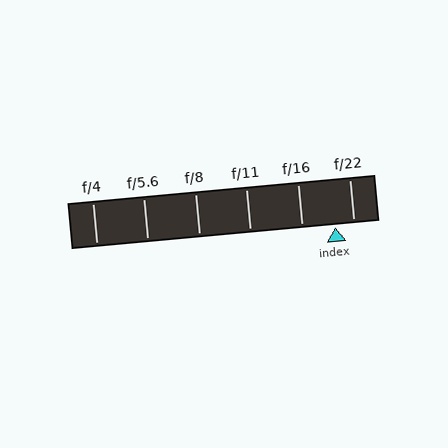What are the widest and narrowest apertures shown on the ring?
The widest aperture shown is f/4 and the narrowest is f/22.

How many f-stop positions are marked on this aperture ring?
There are 6 f-stop positions marked.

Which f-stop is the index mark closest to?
The index mark is closest to f/22.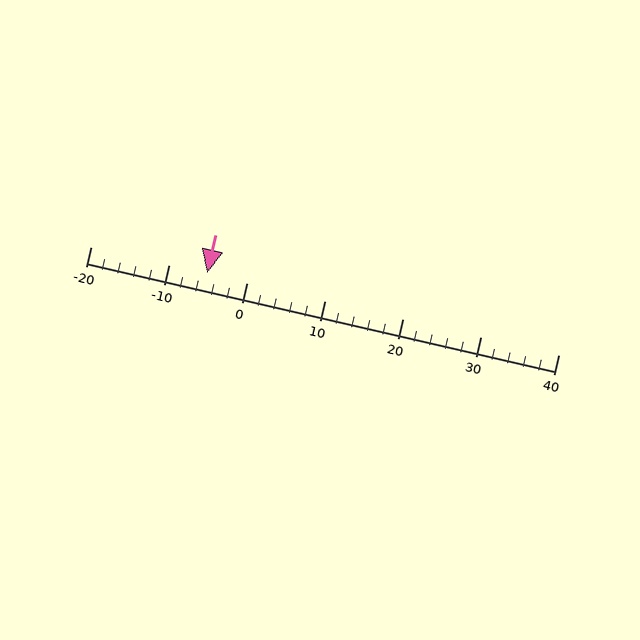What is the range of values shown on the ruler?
The ruler shows values from -20 to 40.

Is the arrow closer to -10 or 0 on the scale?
The arrow is closer to -10.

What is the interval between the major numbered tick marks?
The major tick marks are spaced 10 units apart.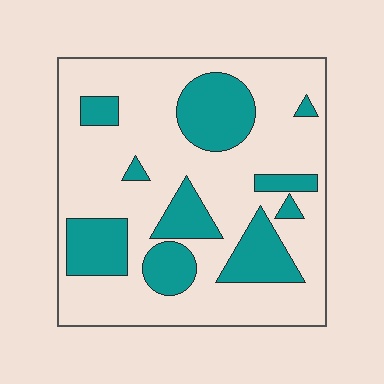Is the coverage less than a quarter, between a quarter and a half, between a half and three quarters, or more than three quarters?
Between a quarter and a half.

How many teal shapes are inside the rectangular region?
10.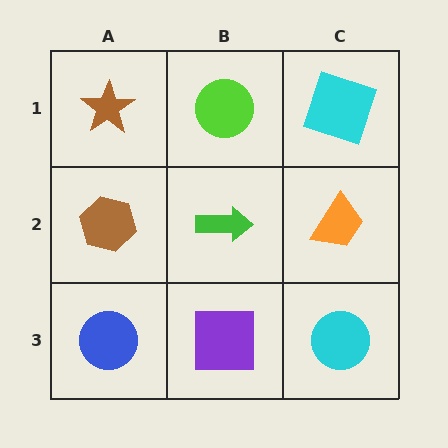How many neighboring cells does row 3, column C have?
2.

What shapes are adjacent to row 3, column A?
A brown hexagon (row 2, column A), a purple square (row 3, column B).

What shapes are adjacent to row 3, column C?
An orange trapezoid (row 2, column C), a purple square (row 3, column B).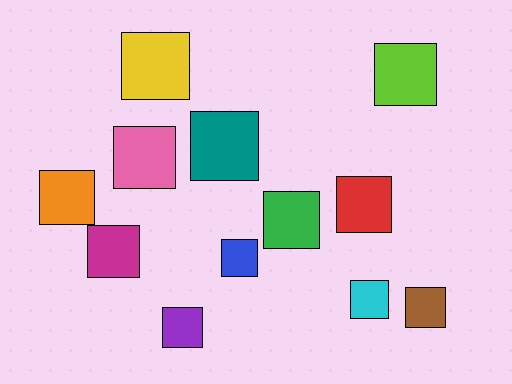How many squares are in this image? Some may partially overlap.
There are 12 squares.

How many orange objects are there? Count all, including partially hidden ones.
There is 1 orange object.